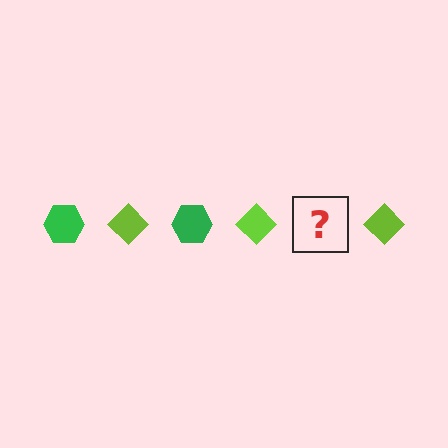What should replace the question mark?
The question mark should be replaced with a green hexagon.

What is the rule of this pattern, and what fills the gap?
The rule is that the pattern alternates between green hexagon and lime diamond. The gap should be filled with a green hexagon.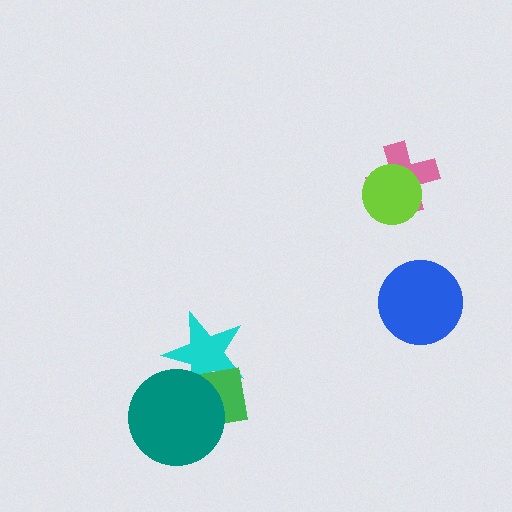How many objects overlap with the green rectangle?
2 objects overlap with the green rectangle.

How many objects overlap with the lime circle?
1 object overlaps with the lime circle.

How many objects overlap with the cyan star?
2 objects overlap with the cyan star.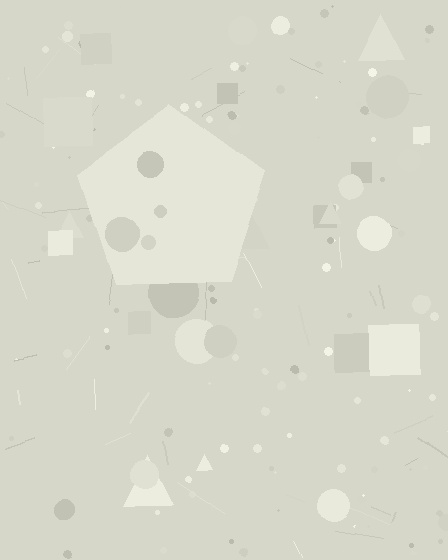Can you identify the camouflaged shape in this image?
The camouflaged shape is a pentagon.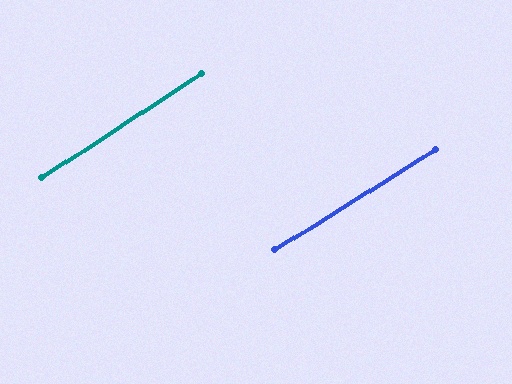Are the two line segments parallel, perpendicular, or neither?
Parallel — their directions differ by only 1.3°.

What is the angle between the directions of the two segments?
Approximately 1 degree.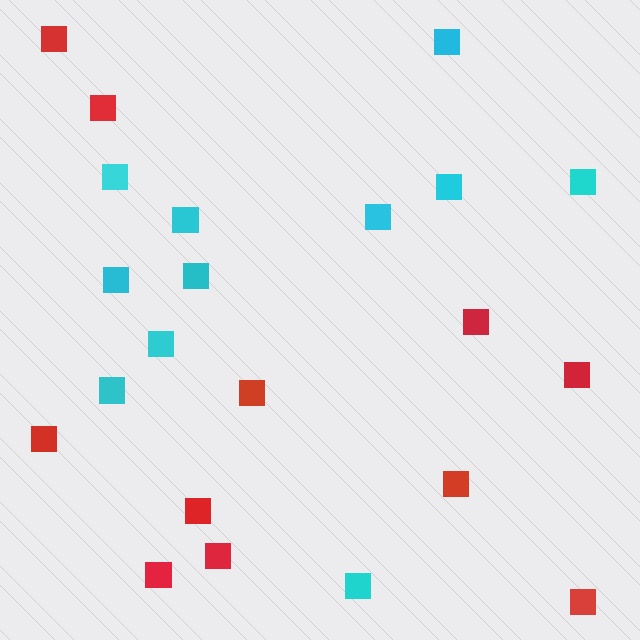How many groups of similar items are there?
There are 2 groups: one group of cyan squares (11) and one group of red squares (11).